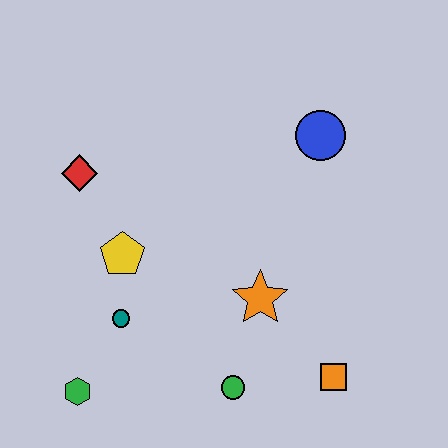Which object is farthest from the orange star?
The red diamond is farthest from the orange star.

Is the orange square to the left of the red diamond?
No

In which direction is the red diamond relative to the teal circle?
The red diamond is above the teal circle.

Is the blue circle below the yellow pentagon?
No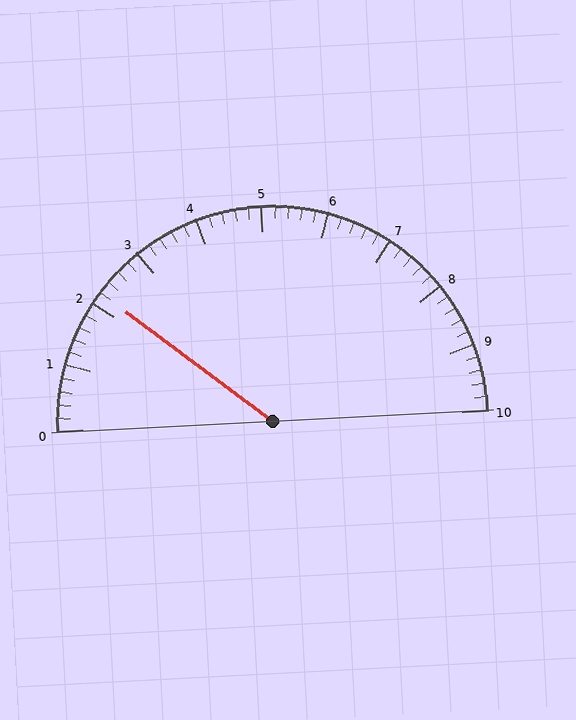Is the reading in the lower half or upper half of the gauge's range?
The reading is in the lower half of the range (0 to 10).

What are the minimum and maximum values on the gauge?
The gauge ranges from 0 to 10.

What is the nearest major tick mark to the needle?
The nearest major tick mark is 2.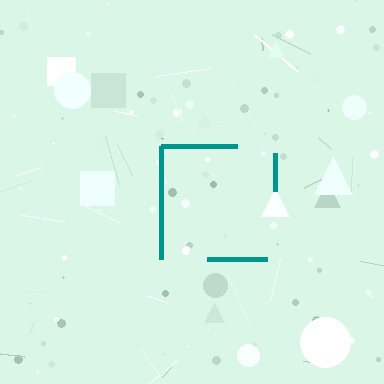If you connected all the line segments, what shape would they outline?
They would outline a square.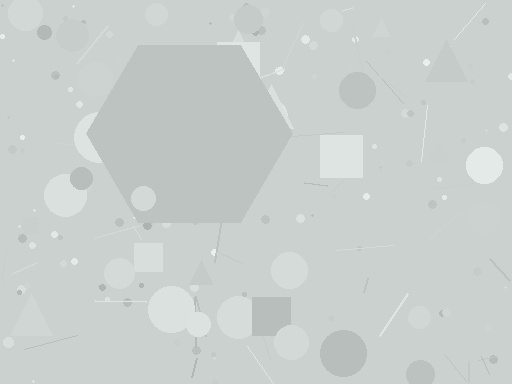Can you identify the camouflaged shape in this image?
The camouflaged shape is a hexagon.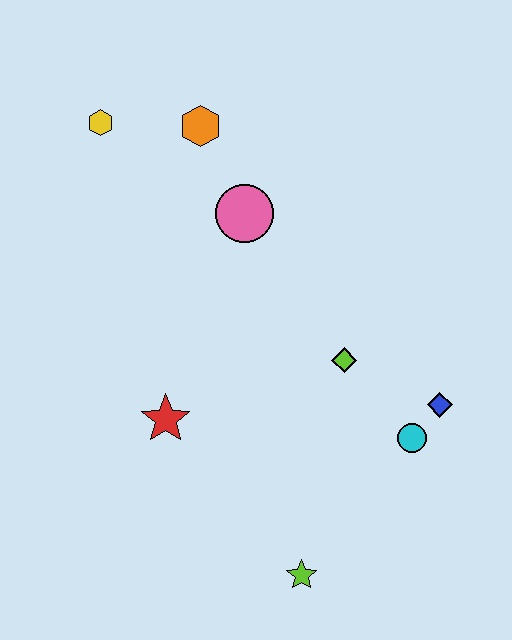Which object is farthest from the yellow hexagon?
The lime star is farthest from the yellow hexagon.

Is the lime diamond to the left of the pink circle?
No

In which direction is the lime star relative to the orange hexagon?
The lime star is below the orange hexagon.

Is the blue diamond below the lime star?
No